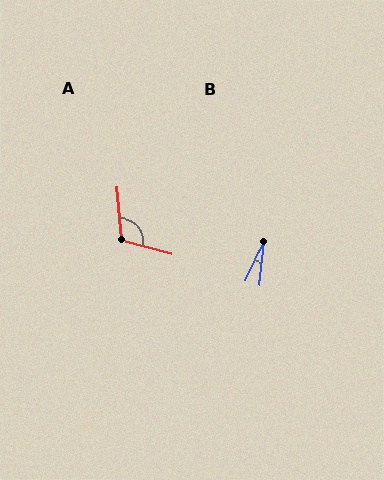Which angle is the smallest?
B, at approximately 18 degrees.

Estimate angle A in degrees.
Approximately 110 degrees.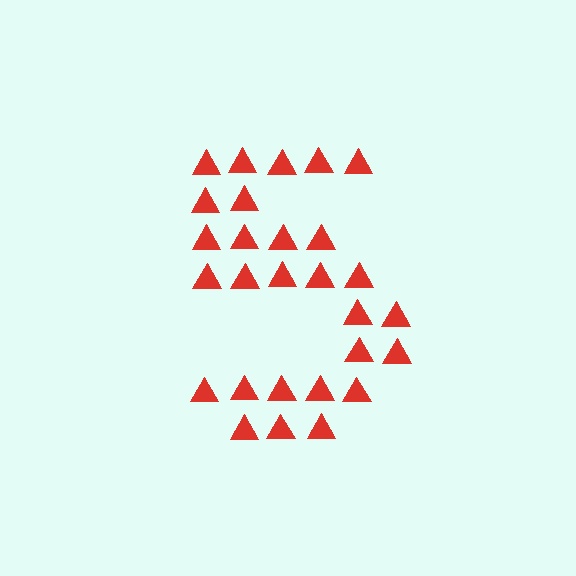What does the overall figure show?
The overall figure shows the digit 5.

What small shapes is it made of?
It is made of small triangles.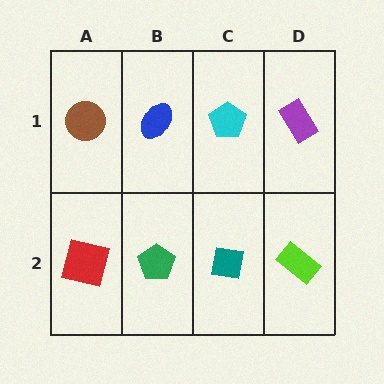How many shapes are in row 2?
4 shapes.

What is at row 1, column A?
A brown circle.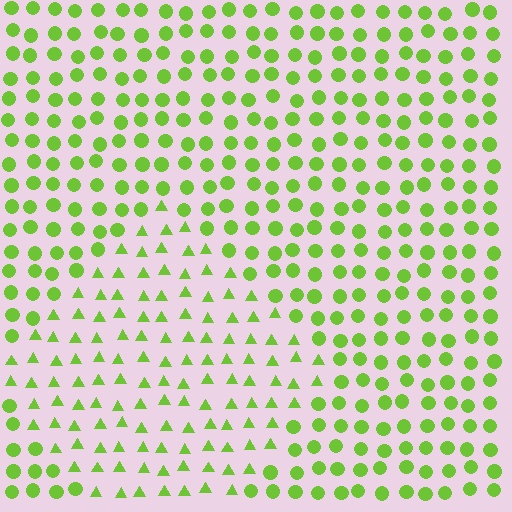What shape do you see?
I see a diamond.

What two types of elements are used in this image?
The image uses triangles inside the diamond region and circles outside it.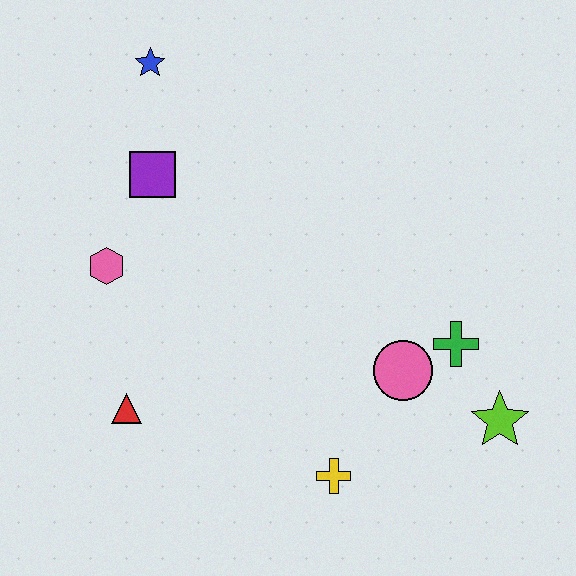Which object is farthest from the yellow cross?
The blue star is farthest from the yellow cross.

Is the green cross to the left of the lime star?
Yes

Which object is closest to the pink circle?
The green cross is closest to the pink circle.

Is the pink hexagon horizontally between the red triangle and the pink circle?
No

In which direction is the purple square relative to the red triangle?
The purple square is above the red triangle.